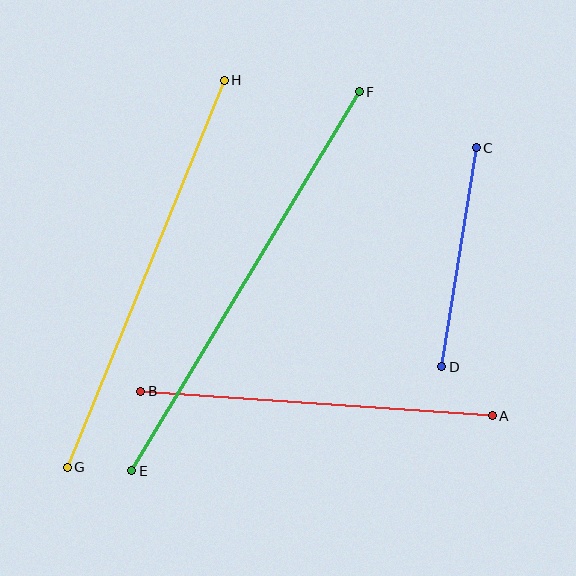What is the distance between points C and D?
The distance is approximately 222 pixels.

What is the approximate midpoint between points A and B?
The midpoint is at approximately (317, 403) pixels.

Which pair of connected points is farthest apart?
Points E and F are farthest apart.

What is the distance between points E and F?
The distance is approximately 442 pixels.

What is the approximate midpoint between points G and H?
The midpoint is at approximately (146, 274) pixels.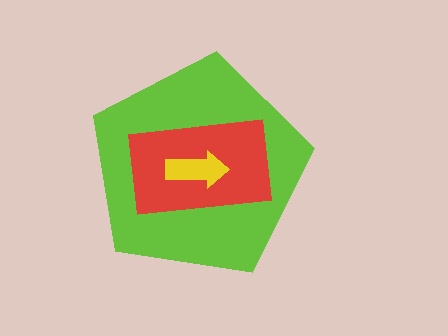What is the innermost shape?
The yellow arrow.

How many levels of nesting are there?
3.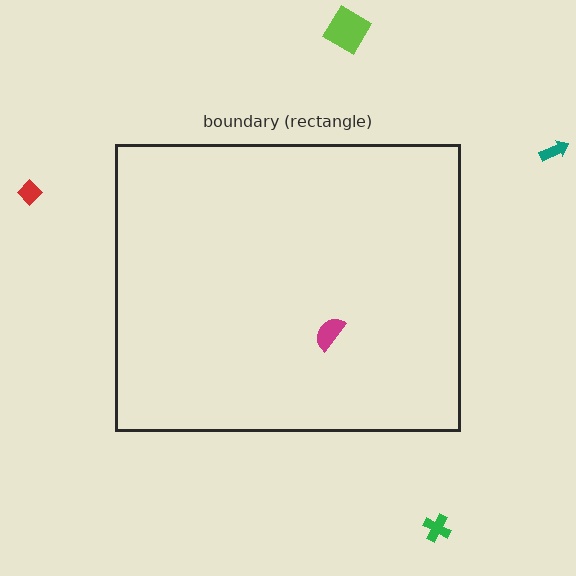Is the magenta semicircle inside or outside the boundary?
Inside.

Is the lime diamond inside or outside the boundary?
Outside.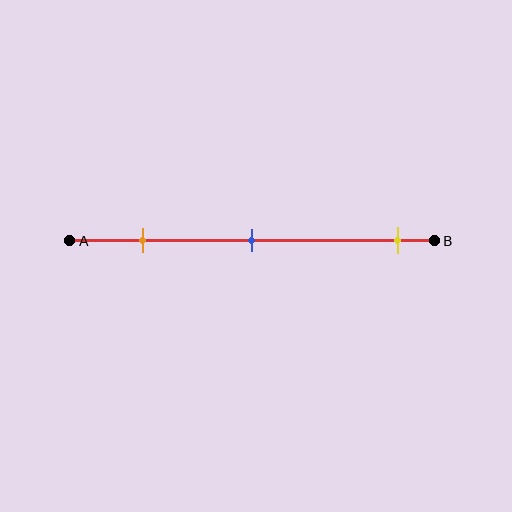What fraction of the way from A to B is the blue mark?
The blue mark is approximately 50% (0.5) of the way from A to B.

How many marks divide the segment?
There are 3 marks dividing the segment.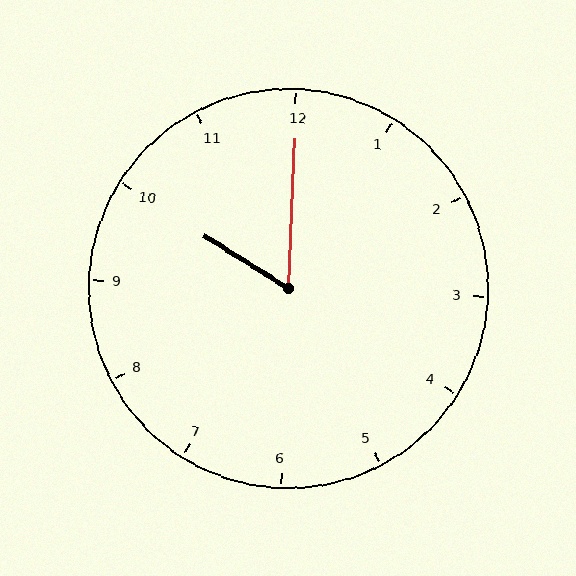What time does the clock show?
10:00.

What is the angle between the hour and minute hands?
Approximately 60 degrees.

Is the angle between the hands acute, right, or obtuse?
It is acute.